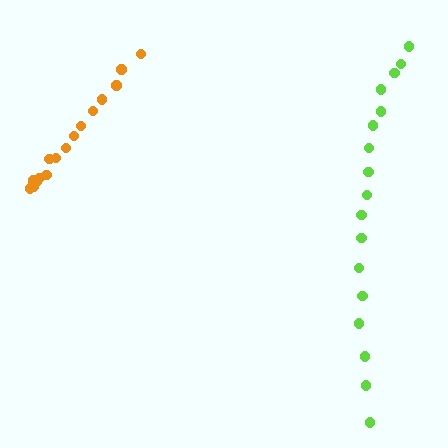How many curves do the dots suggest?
There are 2 distinct paths.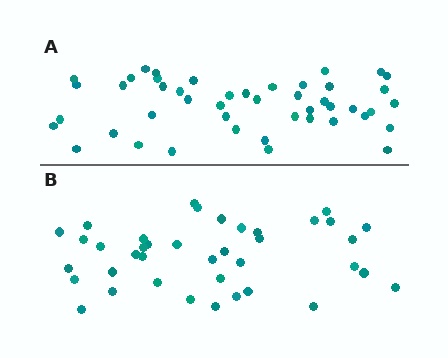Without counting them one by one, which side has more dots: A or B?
Region A (the top region) has more dots.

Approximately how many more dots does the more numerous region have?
Region A has roughly 8 or so more dots than region B.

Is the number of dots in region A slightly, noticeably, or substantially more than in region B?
Region A has only slightly more — the two regions are fairly close. The ratio is roughly 1.2 to 1.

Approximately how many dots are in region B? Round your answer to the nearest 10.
About 40 dots. (The exact count is 39, which rounds to 40.)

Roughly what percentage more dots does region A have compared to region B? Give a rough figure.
About 20% more.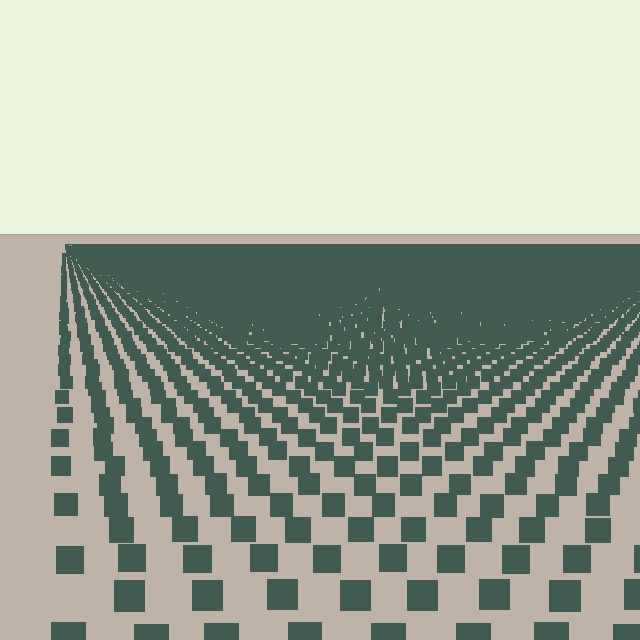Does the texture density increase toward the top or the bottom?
Density increases toward the top.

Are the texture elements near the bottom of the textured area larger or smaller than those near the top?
Larger. Near the bottom, elements are closer to the viewer and appear at a bigger on-screen size.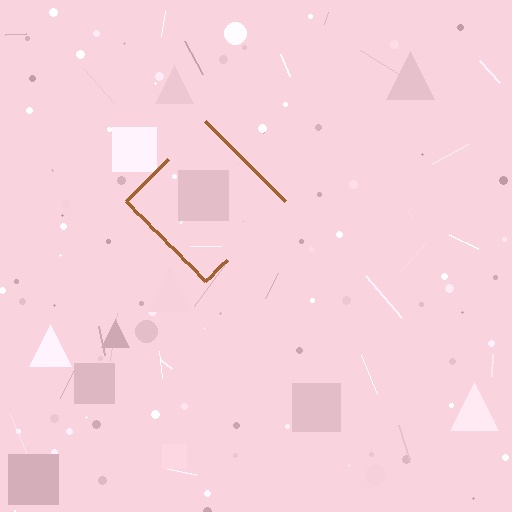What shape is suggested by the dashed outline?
The dashed outline suggests a diamond.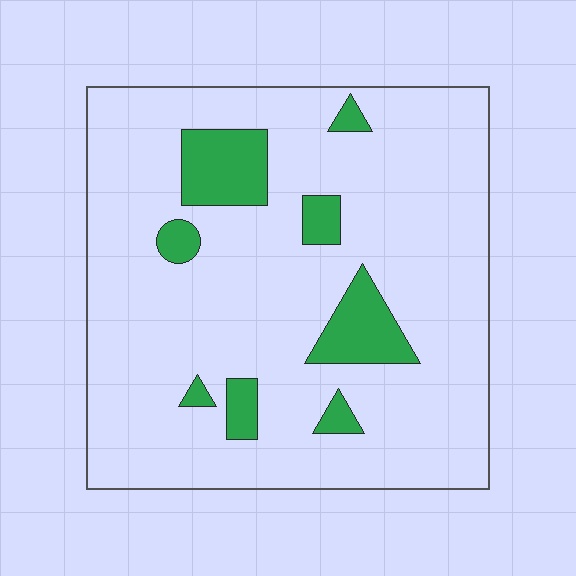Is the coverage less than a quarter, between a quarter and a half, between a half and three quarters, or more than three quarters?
Less than a quarter.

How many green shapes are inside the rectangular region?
8.